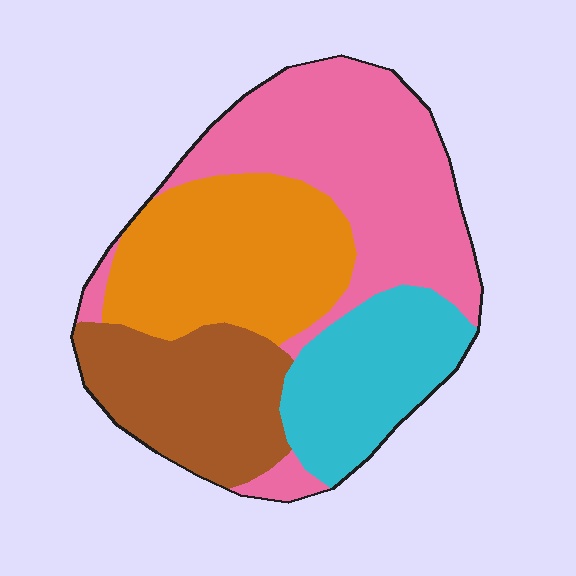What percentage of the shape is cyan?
Cyan takes up between a sixth and a third of the shape.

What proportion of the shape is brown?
Brown takes up about one fifth (1/5) of the shape.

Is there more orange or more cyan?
Orange.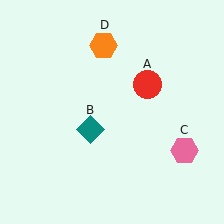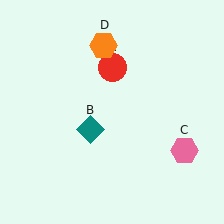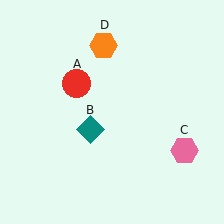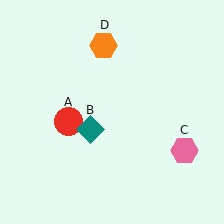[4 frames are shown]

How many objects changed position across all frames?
1 object changed position: red circle (object A).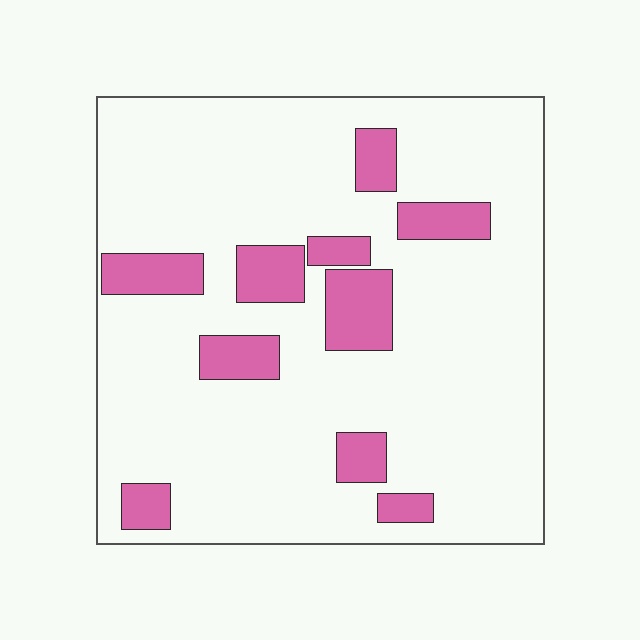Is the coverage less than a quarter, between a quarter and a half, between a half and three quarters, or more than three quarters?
Less than a quarter.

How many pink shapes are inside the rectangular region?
10.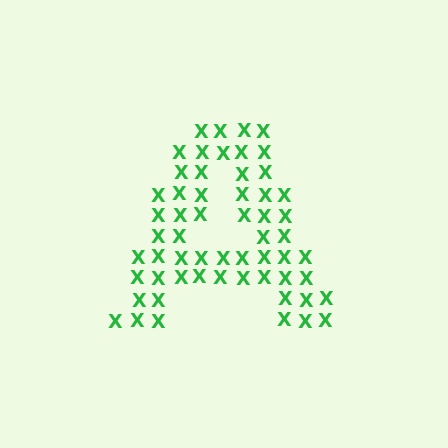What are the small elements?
The small elements are letter X's.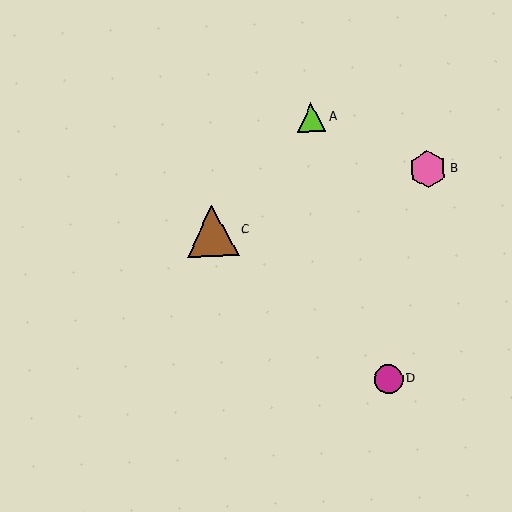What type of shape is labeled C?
Shape C is a brown triangle.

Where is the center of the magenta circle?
The center of the magenta circle is at (389, 379).